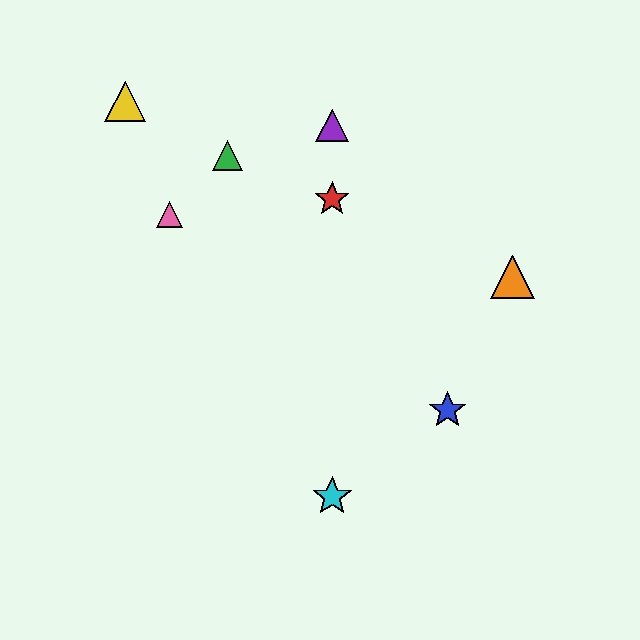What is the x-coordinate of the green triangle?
The green triangle is at x≈227.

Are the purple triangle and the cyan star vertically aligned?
Yes, both are at x≈332.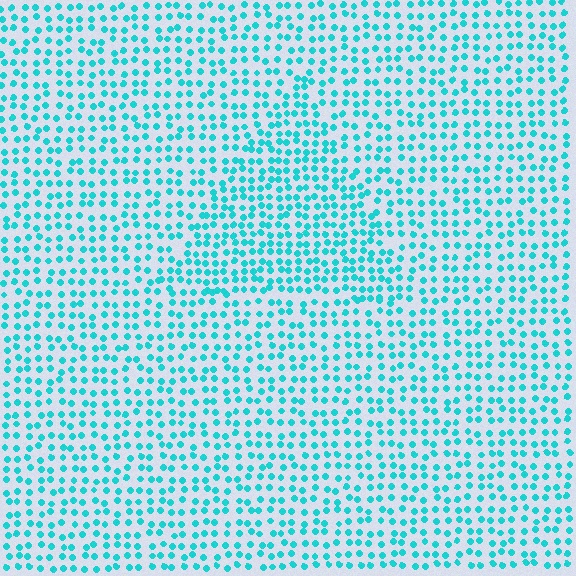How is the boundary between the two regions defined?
The boundary is defined by a change in element density (approximately 1.4x ratio). All elements are the same color, size, and shape.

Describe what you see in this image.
The image contains small cyan elements arranged at two different densities. A triangle-shaped region is visible where the elements are more densely packed than the surrounding area.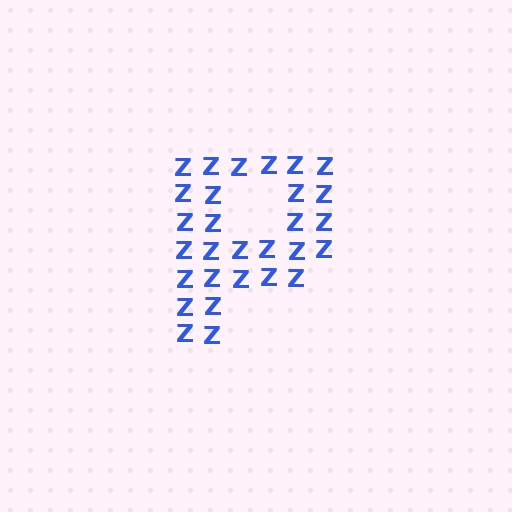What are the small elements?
The small elements are letter Z's.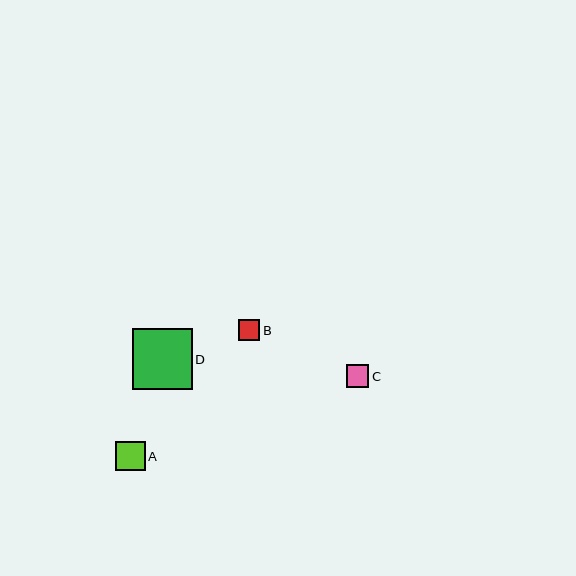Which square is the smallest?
Square B is the smallest with a size of approximately 22 pixels.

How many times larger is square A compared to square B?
Square A is approximately 1.4 times the size of square B.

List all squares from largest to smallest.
From largest to smallest: D, A, C, B.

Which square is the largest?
Square D is the largest with a size of approximately 60 pixels.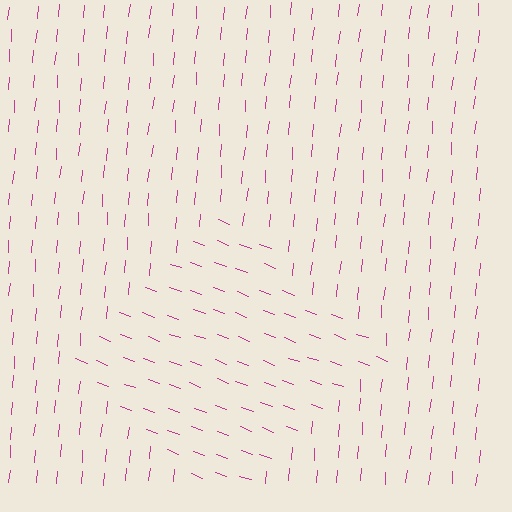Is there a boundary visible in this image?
Yes, there is a texture boundary formed by a change in line orientation.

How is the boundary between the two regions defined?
The boundary is defined purely by a change in line orientation (approximately 75 degrees difference). All lines are the same color and thickness.